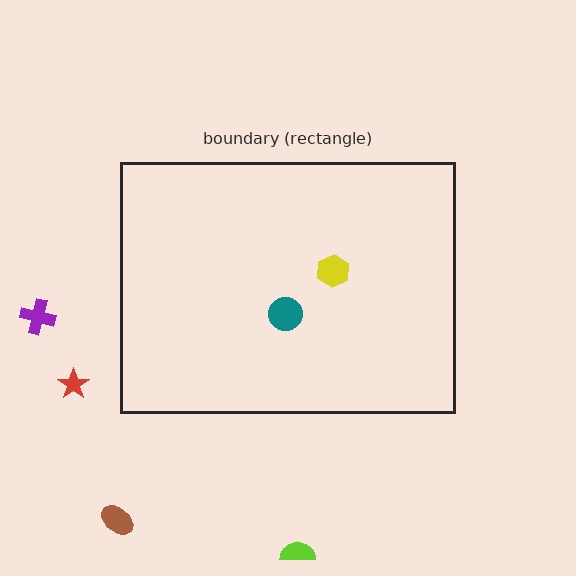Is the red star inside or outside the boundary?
Outside.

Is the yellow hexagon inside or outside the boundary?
Inside.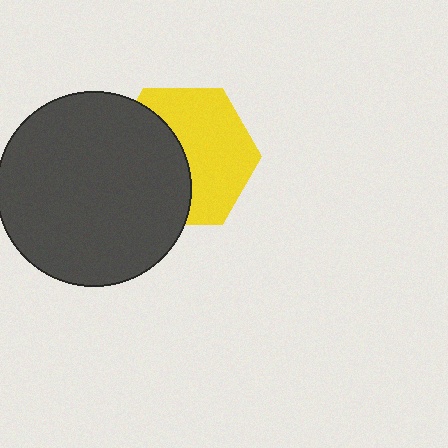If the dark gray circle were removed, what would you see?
You would see the complete yellow hexagon.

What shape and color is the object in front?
The object in front is a dark gray circle.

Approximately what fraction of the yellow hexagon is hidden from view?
Roughly 44% of the yellow hexagon is hidden behind the dark gray circle.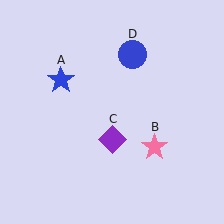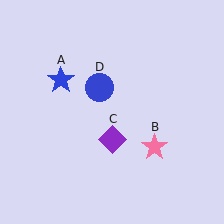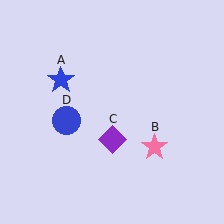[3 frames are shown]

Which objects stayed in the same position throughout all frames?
Blue star (object A) and pink star (object B) and purple diamond (object C) remained stationary.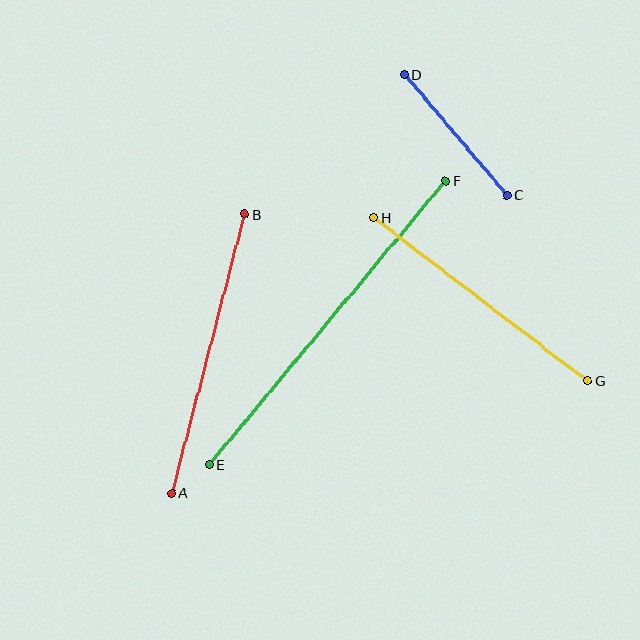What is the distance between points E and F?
The distance is approximately 369 pixels.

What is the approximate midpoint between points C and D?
The midpoint is at approximately (456, 135) pixels.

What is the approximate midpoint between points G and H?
The midpoint is at approximately (481, 299) pixels.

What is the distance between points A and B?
The distance is approximately 289 pixels.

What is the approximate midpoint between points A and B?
The midpoint is at approximately (208, 354) pixels.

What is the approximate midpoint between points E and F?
The midpoint is at approximately (328, 323) pixels.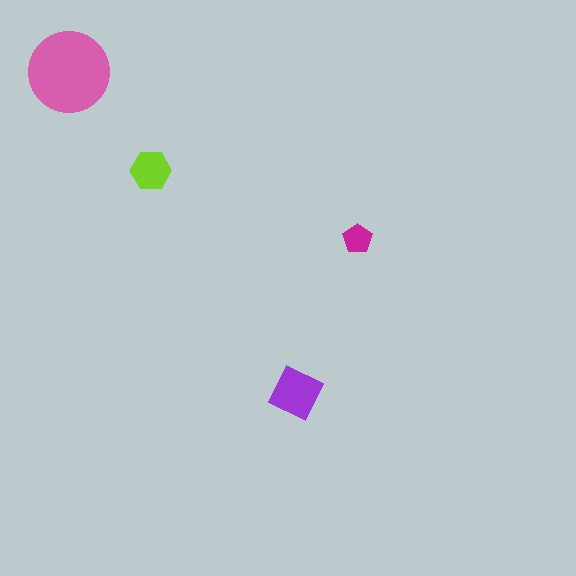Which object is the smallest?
The magenta pentagon.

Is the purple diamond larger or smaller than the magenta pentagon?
Larger.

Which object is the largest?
The pink circle.